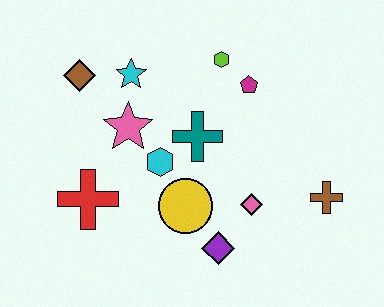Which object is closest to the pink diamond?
The purple diamond is closest to the pink diamond.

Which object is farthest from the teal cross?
The brown cross is farthest from the teal cross.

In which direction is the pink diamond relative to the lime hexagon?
The pink diamond is below the lime hexagon.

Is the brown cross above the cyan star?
No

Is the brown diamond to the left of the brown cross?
Yes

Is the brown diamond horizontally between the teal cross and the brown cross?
No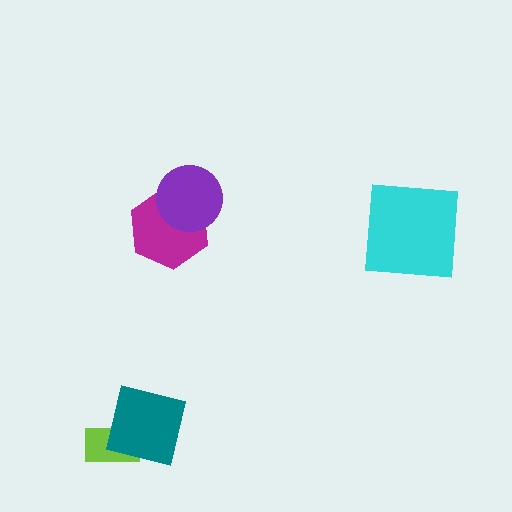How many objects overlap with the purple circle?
1 object overlaps with the purple circle.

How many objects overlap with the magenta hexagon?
1 object overlaps with the magenta hexagon.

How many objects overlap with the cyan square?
0 objects overlap with the cyan square.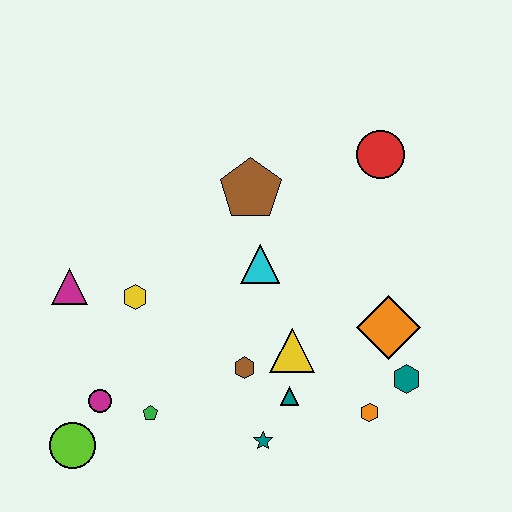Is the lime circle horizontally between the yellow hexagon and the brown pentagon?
No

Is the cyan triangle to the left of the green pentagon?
No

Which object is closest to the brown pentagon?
The cyan triangle is closest to the brown pentagon.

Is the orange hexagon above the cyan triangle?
No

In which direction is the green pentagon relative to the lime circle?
The green pentagon is to the right of the lime circle.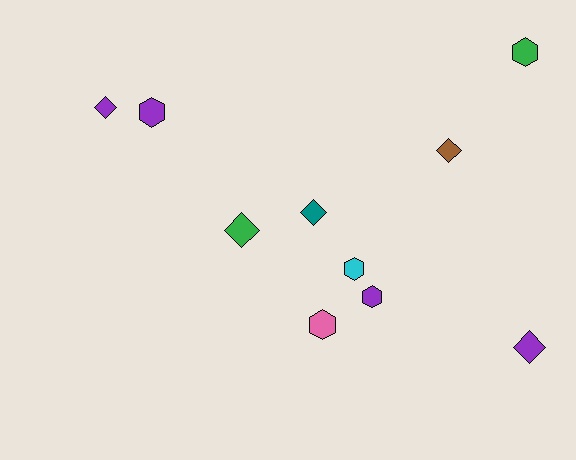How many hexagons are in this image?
There are 5 hexagons.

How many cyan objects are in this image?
There is 1 cyan object.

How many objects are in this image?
There are 10 objects.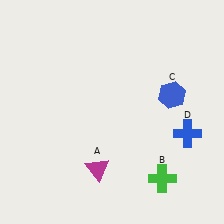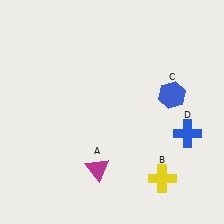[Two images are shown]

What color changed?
The cross (B) changed from green in Image 1 to yellow in Image 2.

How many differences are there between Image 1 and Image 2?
There is 1 difference between the two images.